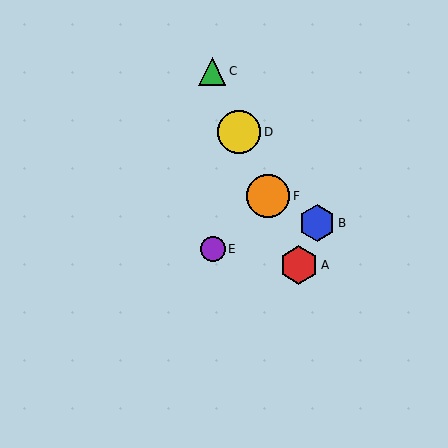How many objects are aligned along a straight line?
4 objects (A, C, D, F) are aligned along a straight line.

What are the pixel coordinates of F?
Object F is at (268, 196).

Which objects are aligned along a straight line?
Objects A, C, D, F are aligned along a straight line.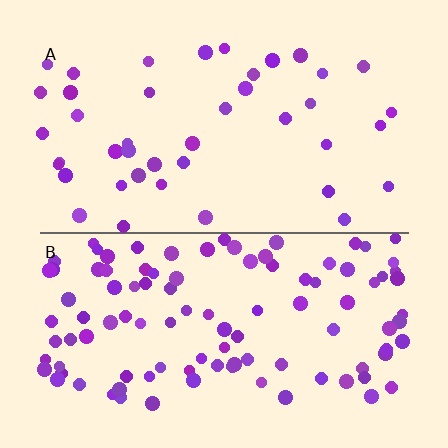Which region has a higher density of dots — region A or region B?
B (the bottom).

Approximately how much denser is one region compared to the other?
Approximately 2.5× — region B over region A.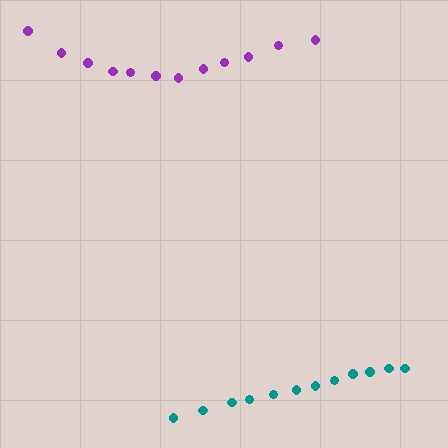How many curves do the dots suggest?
There are 2 distinct paths.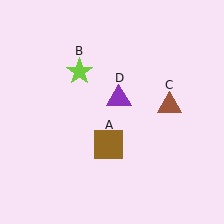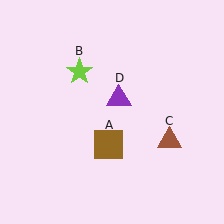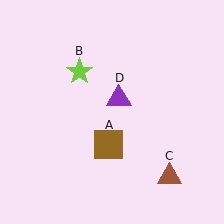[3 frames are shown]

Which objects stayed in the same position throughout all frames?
Brown square (object A) and lime star (object B) and purple triangle (object D) remained stationary.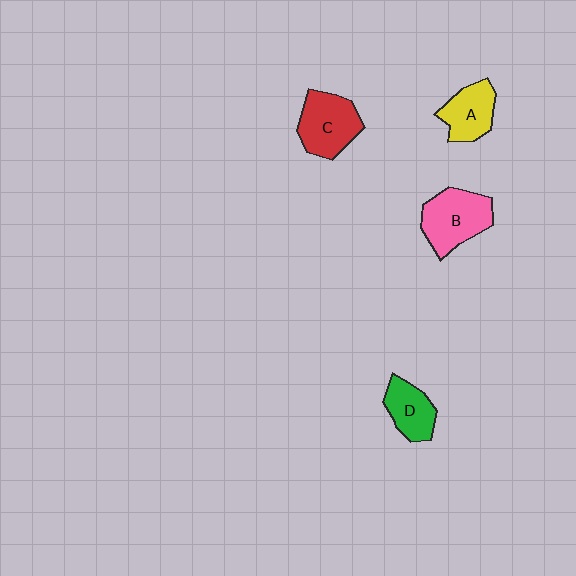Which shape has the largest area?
Shape B (pink).